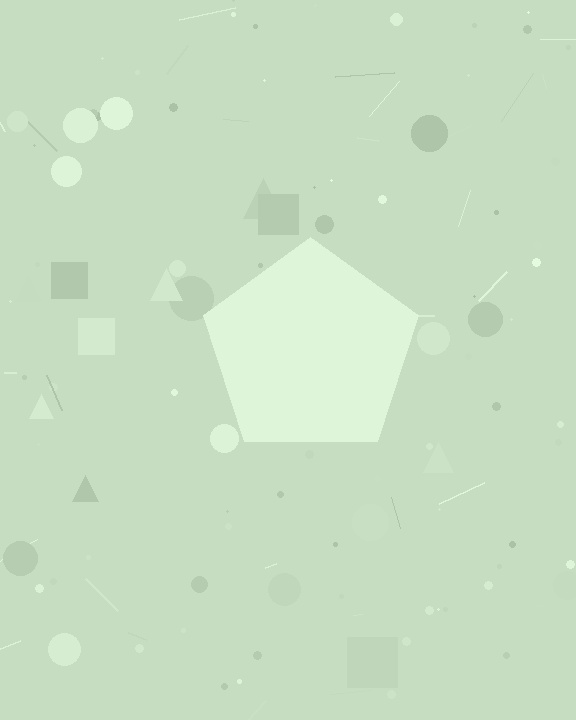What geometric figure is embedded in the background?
A pentagon is embedded in the background.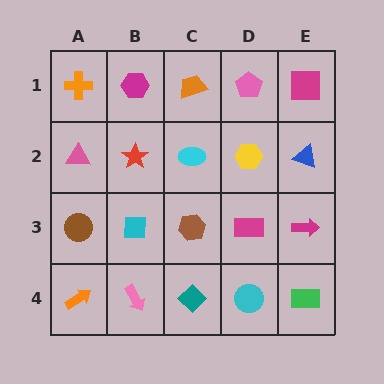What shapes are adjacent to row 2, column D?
A pink pentagon (row 1, column D), a magenta rectangle (row 3, column D), a cyan ellipse (row 2, column C), a blue triangle (row 2, column E).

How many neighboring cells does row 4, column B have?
3.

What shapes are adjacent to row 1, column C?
A cyan ellipse (row 2, column C), a magenta hexagon (row 1, column B), a pink pentagon (row 1, column D).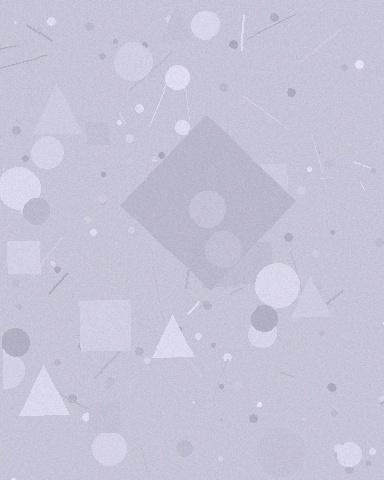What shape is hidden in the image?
A diamond is hidden in the image.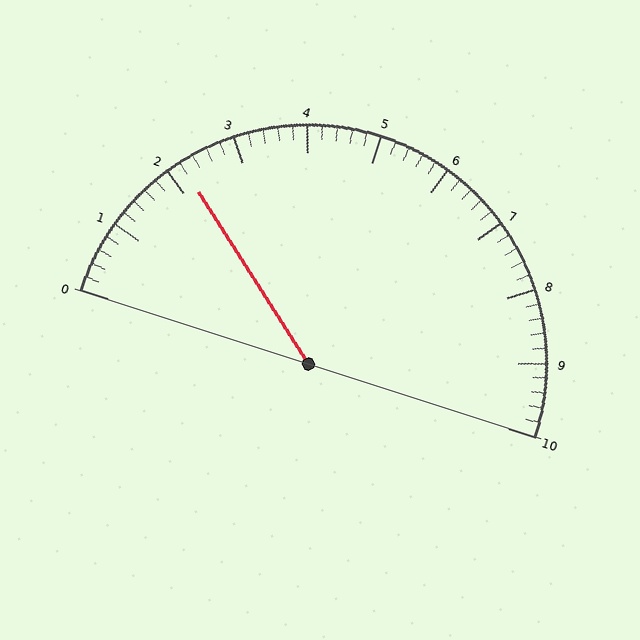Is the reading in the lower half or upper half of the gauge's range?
The reading is in the lower half of the range (0 to 10).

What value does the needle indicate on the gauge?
The needle indicates approximately 2.2.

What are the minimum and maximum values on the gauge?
The gauge ranges from 0 to 10.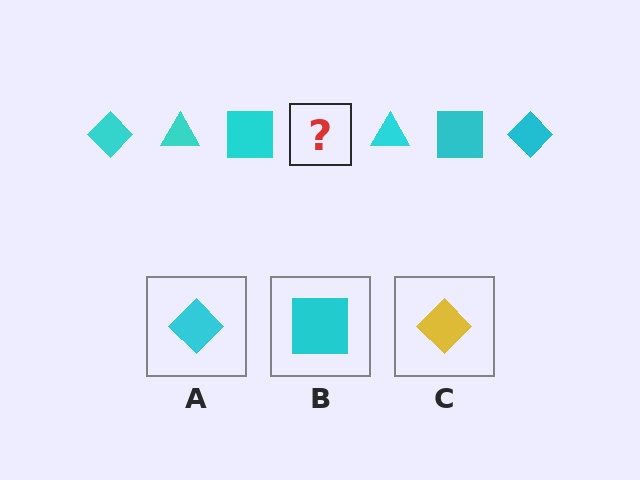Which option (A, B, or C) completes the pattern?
A.